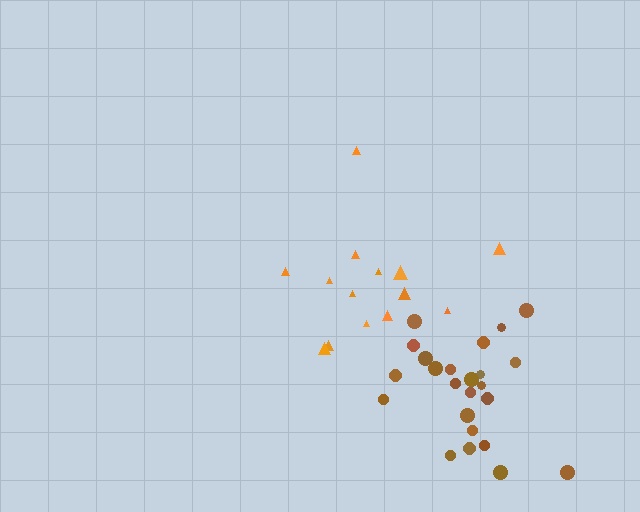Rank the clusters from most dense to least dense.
brown, orange.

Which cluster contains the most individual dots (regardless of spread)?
Brown (24).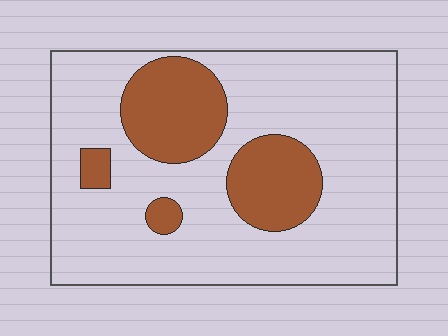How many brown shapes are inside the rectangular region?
4.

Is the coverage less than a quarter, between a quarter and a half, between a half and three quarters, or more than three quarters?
Less than a quarter.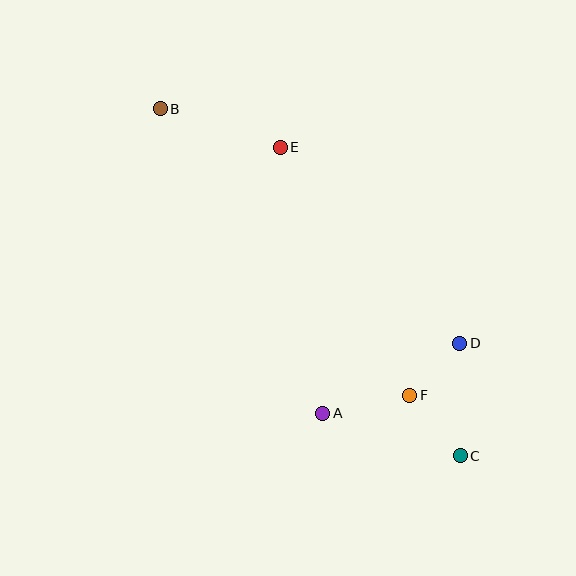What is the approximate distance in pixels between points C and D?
The distance between C and D is approximately 113 pixels.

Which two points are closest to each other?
Points D and F are closest to each other.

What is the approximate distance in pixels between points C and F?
The distance between C and F is approximately 79 pixels.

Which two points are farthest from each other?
Points B and C are farthest from each other.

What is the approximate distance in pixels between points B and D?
The distance between B and D is approximately 381 pixels.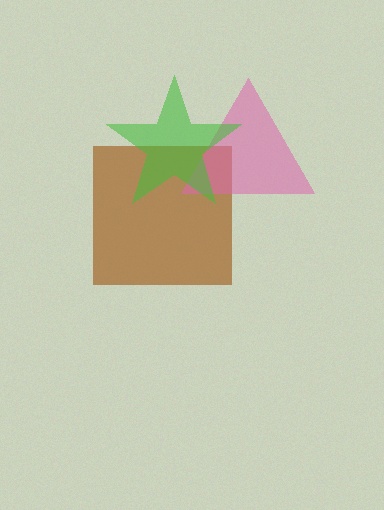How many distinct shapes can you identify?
There are 3 distinct shapes: a brown square, a pink triangle, a green star.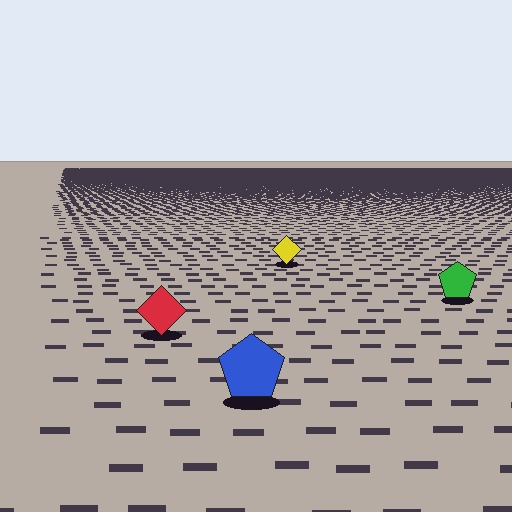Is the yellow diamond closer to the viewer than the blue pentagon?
No. The blue pentagon is closer — you can tell from the texture gradient: the ground texture is coarser near it.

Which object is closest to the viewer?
The blue pentagon is closest. The texture marks near it are larger and more spread out.